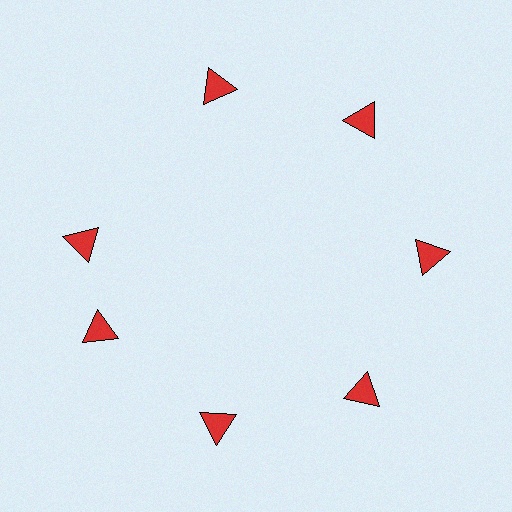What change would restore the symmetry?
The symmetry would be restored by rotating it back into even spacing with its neighbors so that all 7 triangles sit at equal angles and equal distance from the center.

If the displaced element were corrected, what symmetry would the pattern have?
It would have 7-fold rotational symmetry — the pattern would map onto itself every 51 degrees.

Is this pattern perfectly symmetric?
No. The 7 red triangles are arranged in a ring, but one element near the 10 o'clock position is rotated out of alignment along the ring, breaking the 7-fold rotational symmetry.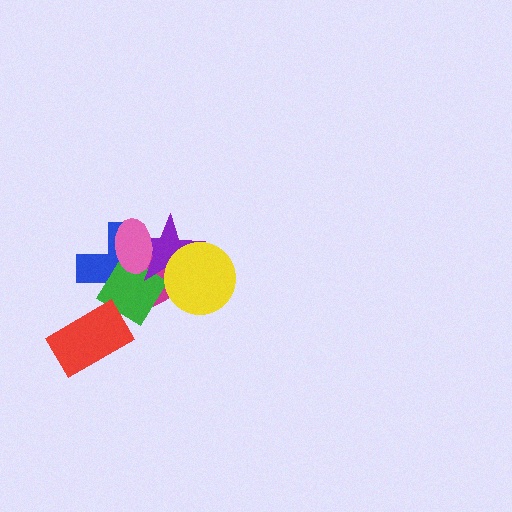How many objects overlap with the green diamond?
5 objects overlap with the green diamond.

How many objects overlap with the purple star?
5 objects overlap with the purple star.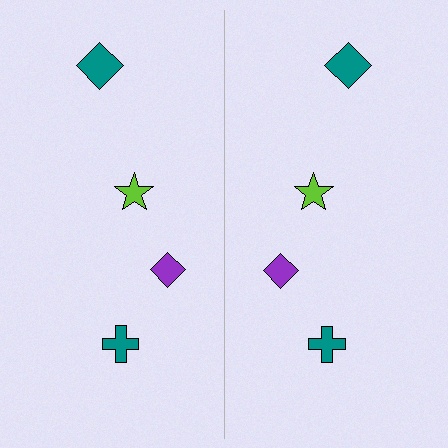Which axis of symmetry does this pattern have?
The pattern has a vertical axis of symmetry running through the center of the image.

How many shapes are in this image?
There are 8 shapes in this image.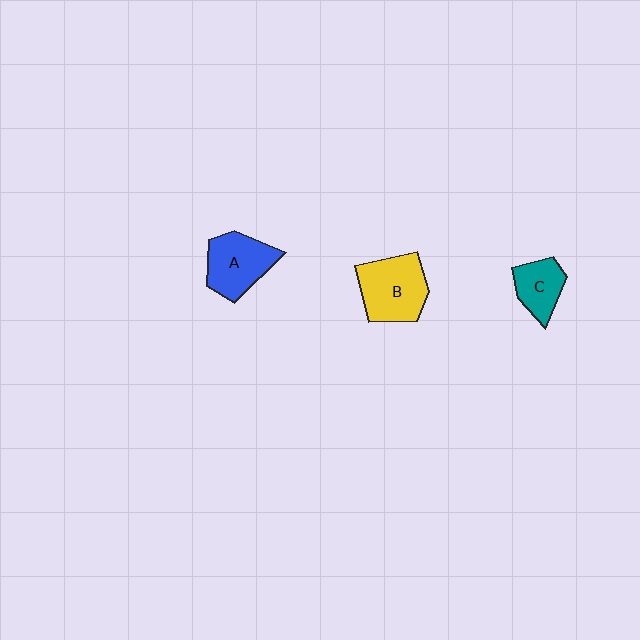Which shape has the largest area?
Shape B (yellow).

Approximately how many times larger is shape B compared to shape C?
Approximately 1.7 times.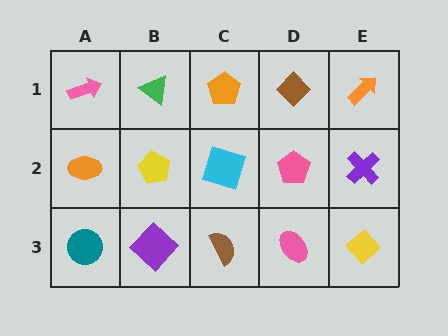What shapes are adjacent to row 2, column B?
A green triangle (row 1, column B), a purple diamond (row 3, column B), an orange ellipse (row 2, column A), a cyan square (row 2, column C).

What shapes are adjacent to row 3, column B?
A yellow pentagon (row 2, column B), a teal circle (row 3, column A), a brown semicircle (row 3, column C).